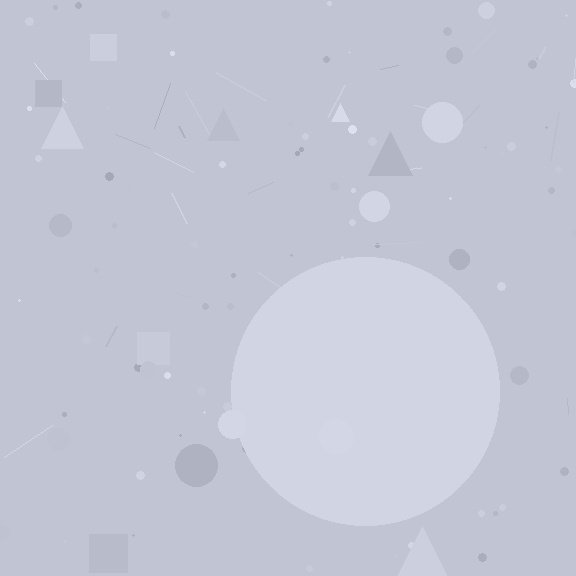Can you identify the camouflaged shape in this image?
The camouflaged shape is a circle.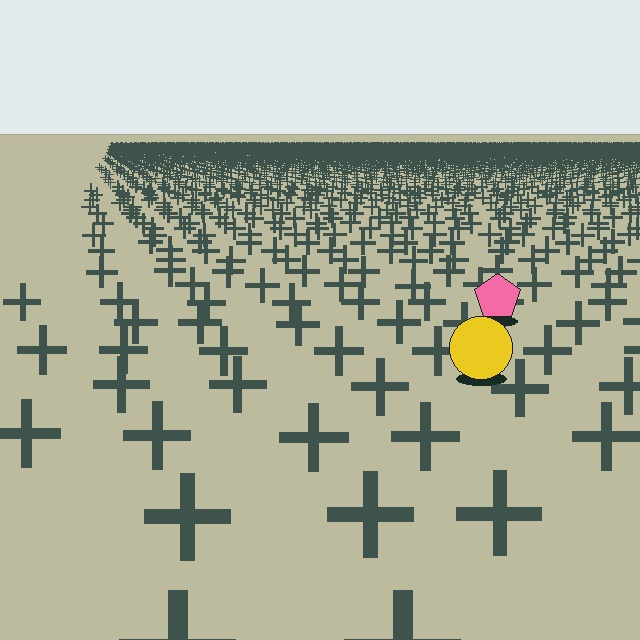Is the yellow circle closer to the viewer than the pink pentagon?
Yes. The yellow circle is closer — you can tell from the texture gradient: the ground texture is coarser near it.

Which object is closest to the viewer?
The yellow circle is closest. The texture marks near it are larger and more spread out.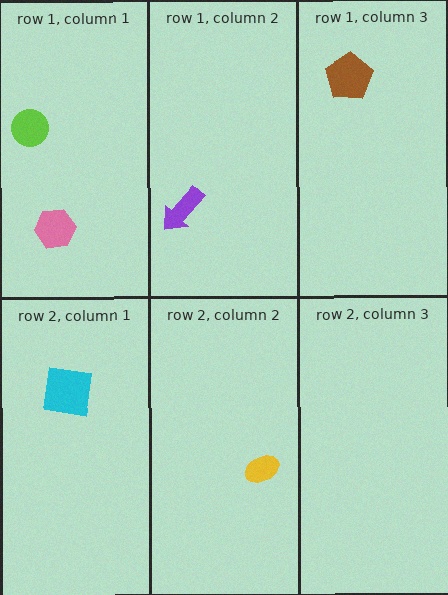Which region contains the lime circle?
The row 1, column 1 region.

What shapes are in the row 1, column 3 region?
The brown pentagon.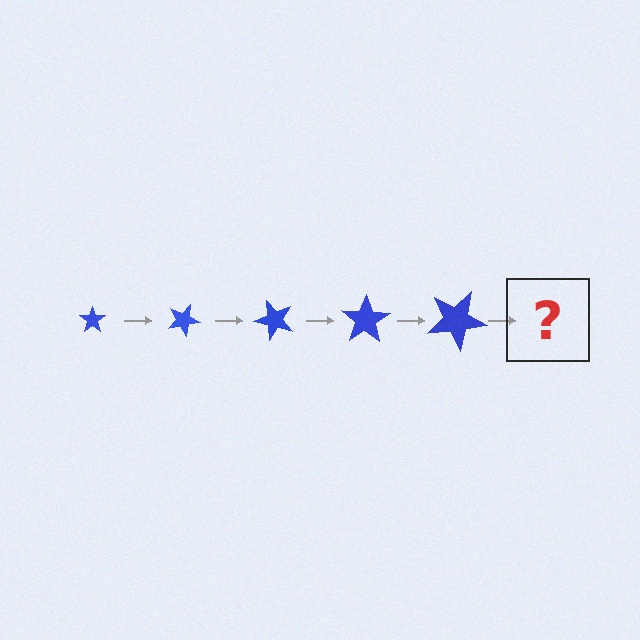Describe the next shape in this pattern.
It should be a star, larger than the previous one and rotated 125 degrees from the start.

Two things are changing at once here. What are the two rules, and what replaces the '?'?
The two rules are that the star grows larger each step and it rotates 25 degrees each step. The '?' should be a star, larger than the previous one and rotated 125 degrees from the start.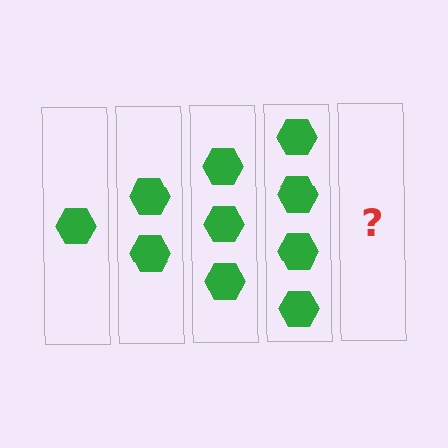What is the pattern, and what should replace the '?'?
The pattern is that each step adds one more hexagon. The '?' should be 5 hexagons.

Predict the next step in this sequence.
The next step is 5 hexagons.